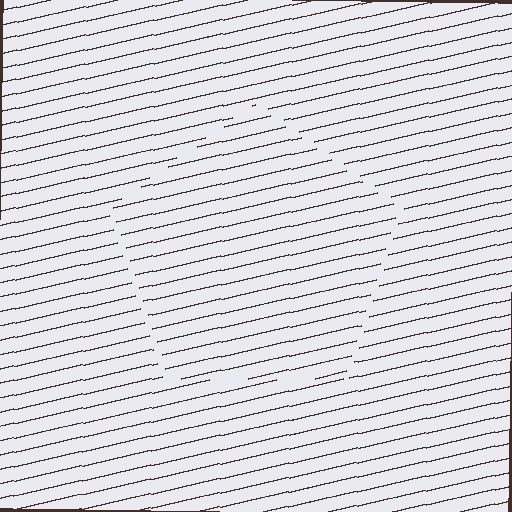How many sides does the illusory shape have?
5 sides — the line-ends trace a pentagon.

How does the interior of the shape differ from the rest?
The interior of the shape contains the same grating, shifted by half a period — the contour is defined by the phase discontinuity where line-ends from the inner and outer gratings abut.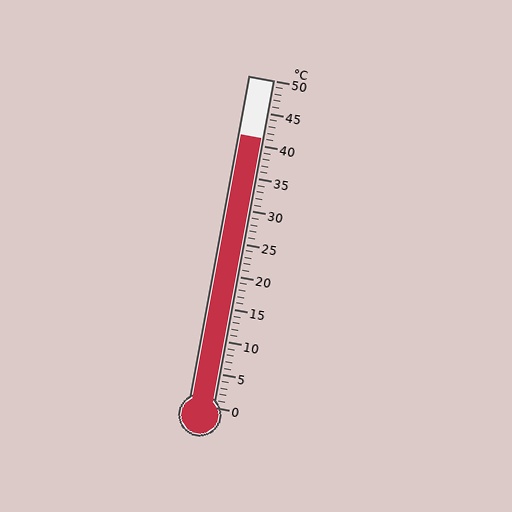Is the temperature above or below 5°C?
The temperature is above 5°C.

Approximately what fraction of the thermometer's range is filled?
The thermometer is filled to approximately 80% of its range.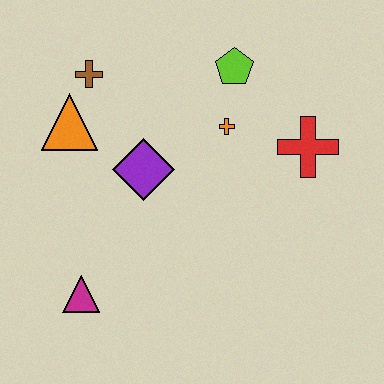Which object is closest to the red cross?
The orange cross is closest to the red cross.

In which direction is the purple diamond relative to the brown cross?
The purple diamond is below the brown cross.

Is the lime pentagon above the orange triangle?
Yes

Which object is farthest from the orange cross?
The magenta triangle is farthest from the orange cross.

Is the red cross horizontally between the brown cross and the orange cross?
No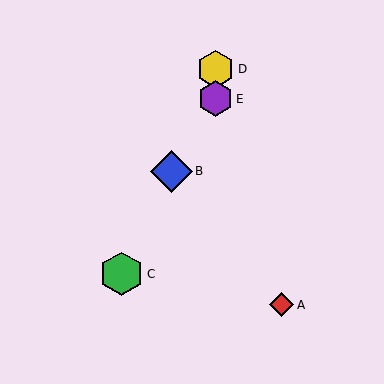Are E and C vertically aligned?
No, E is at x≈216 and C is at x≈122.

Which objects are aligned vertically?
Objects D, E are aligned vertically.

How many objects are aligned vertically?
2 objects (D, E) are aligned vertically.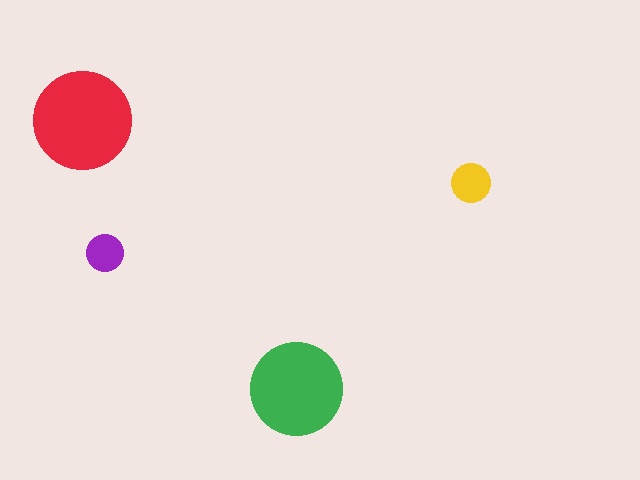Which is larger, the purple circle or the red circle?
The red one.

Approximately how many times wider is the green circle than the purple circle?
About 2.5 times wider.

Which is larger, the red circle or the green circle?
The red one.